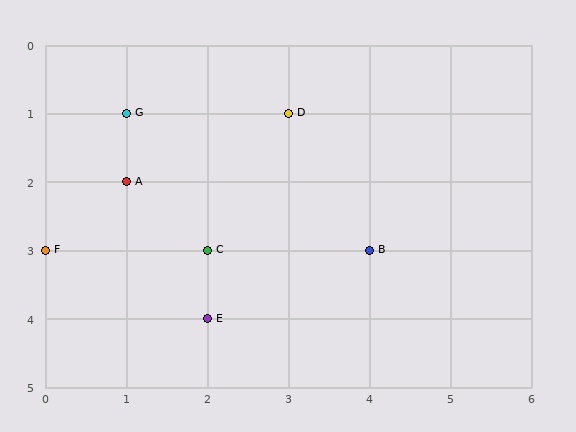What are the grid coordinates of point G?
Point G is at grid coordinates (1, 1).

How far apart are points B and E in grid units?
Points B and E are 2 columns and 1 row apart (about 2.2 grid units diagonally).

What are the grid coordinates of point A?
Point A is at grid coordinates (1, 2).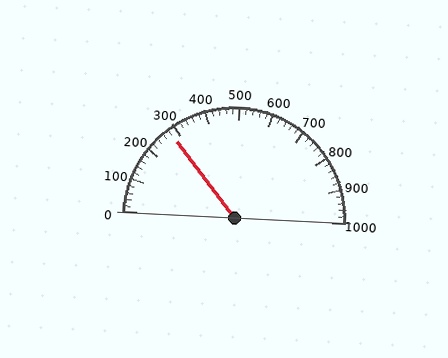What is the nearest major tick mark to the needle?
The nearest major tick mark is 300.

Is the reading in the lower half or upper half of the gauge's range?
The reading is in the lower half of the range (0 to 1000).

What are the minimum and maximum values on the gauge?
The gauge ranges from 0 to 1000.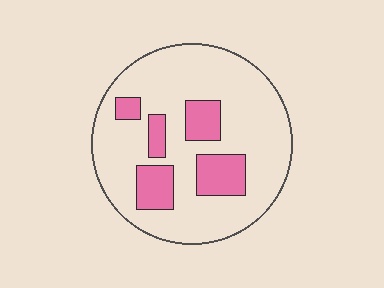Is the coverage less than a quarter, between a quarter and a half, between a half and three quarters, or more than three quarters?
Less than a quarter.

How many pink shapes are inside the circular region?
5.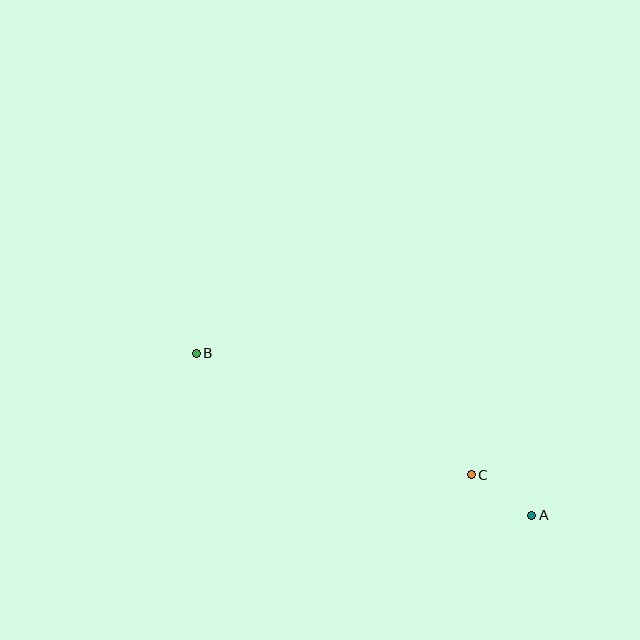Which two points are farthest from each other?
Points A and B are farthest from each other.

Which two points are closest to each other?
Points A and C are closest to each other.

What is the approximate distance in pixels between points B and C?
The distance between B and C is approximately 301 pixels.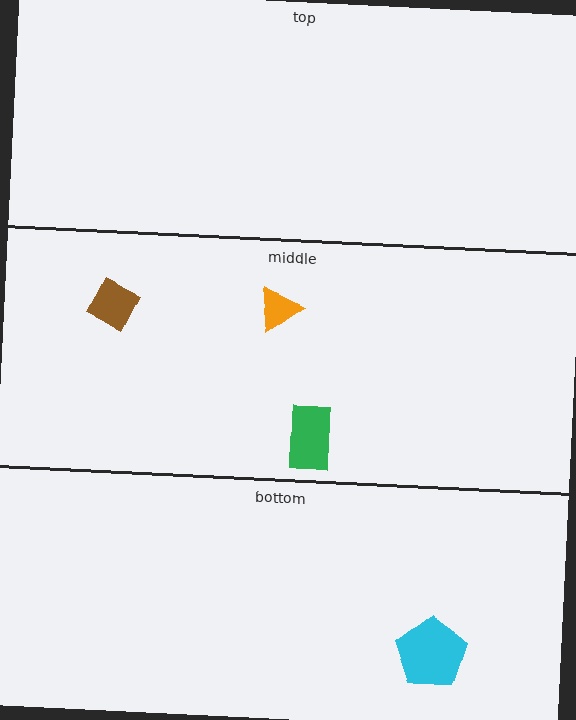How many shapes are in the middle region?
3.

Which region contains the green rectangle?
The middle region.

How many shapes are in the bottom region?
1.